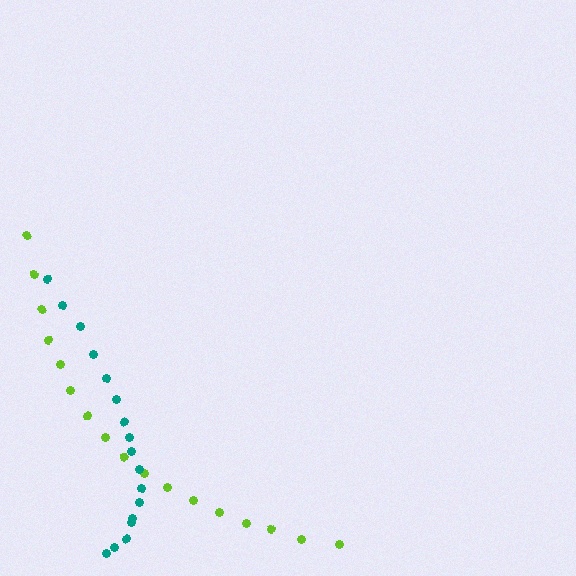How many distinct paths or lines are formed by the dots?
There are 2 distinct paths.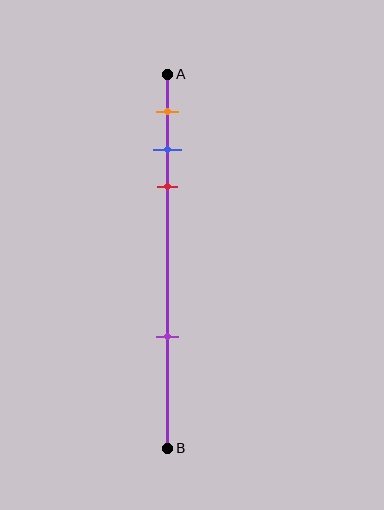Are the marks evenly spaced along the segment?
No, the marks are not evenly spaced.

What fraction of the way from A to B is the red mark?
The red mark is approximately 30% (0.3) of the way from A to B.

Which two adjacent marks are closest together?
The blue and red marks are the closest adjacent pair.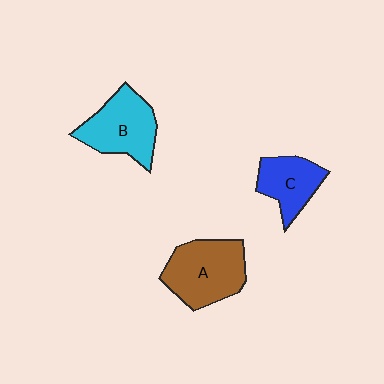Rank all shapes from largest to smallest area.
From largest to smallest: A (brown), B (cyan), C (blue).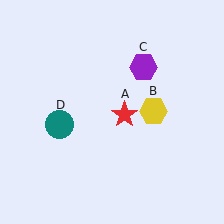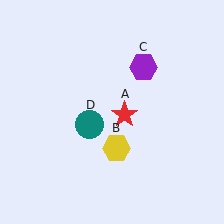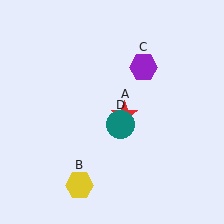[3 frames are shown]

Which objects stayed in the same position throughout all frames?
Red star (object A) and purple hexagon (object C) remained stationary.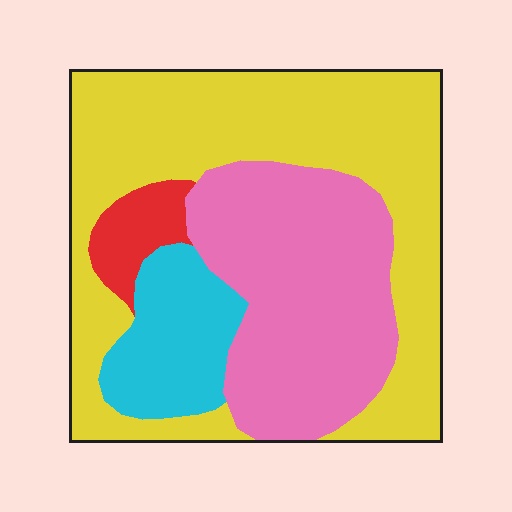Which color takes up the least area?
Red, at roughly 5%.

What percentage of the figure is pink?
Pink covers around 30% of the figure.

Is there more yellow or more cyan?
Yellow.